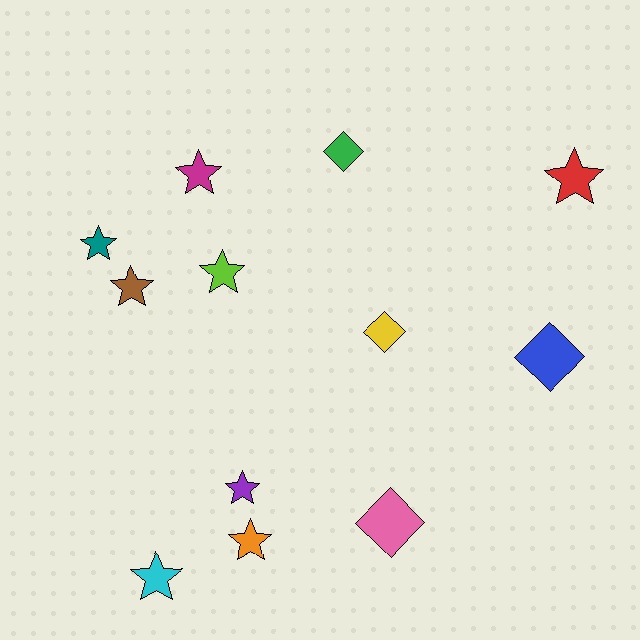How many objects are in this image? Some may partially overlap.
There are 12 objects.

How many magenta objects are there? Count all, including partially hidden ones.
There is 1 magenta object.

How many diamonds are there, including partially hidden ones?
There are 4 diamonds.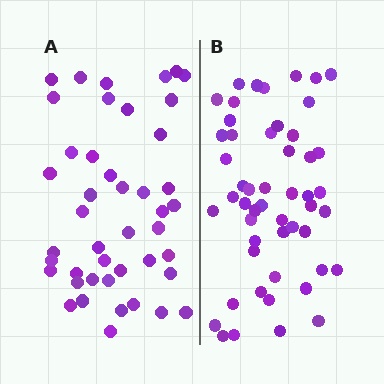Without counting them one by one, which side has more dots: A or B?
Region B (the right region) has more dots.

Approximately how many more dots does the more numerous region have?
Region B has roughly 8 or so more dots than region A.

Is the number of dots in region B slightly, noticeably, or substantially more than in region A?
Region B has only slightly more — the two regions are fairly close. The ratio is roughly 1.2 to 1.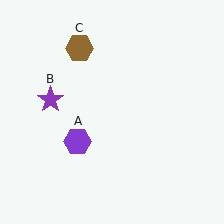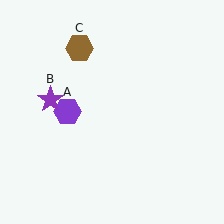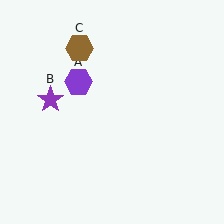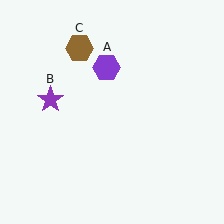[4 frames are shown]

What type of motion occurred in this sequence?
The purple hexagon (object A) rotated clockwise around the center of the scene.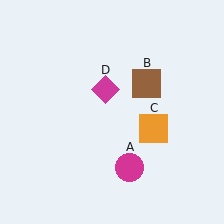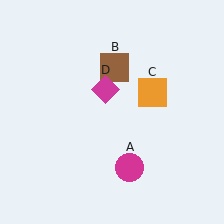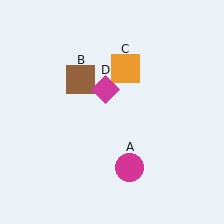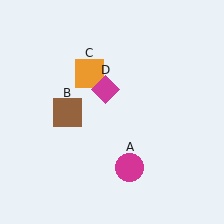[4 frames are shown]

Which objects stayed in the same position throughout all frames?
Magenta circle (object A) and magenta diamond (object D) remained stationary.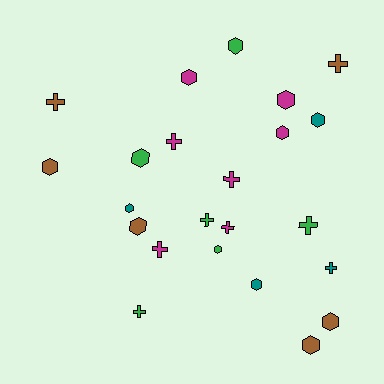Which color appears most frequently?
Magenta, with 7 objects.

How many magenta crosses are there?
There are 4 magenta crosses.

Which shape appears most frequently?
Hexagon, with 13 objects.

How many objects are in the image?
There are 23 objects.